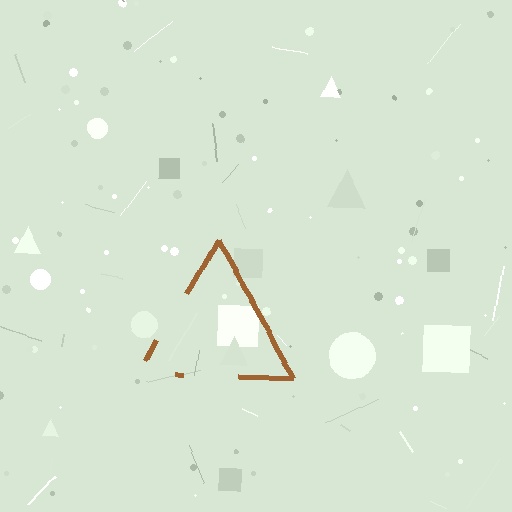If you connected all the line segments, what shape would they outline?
They would outline a triangle.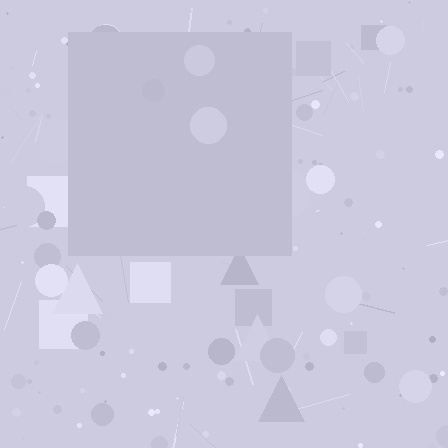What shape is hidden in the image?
A square is hidden in the image.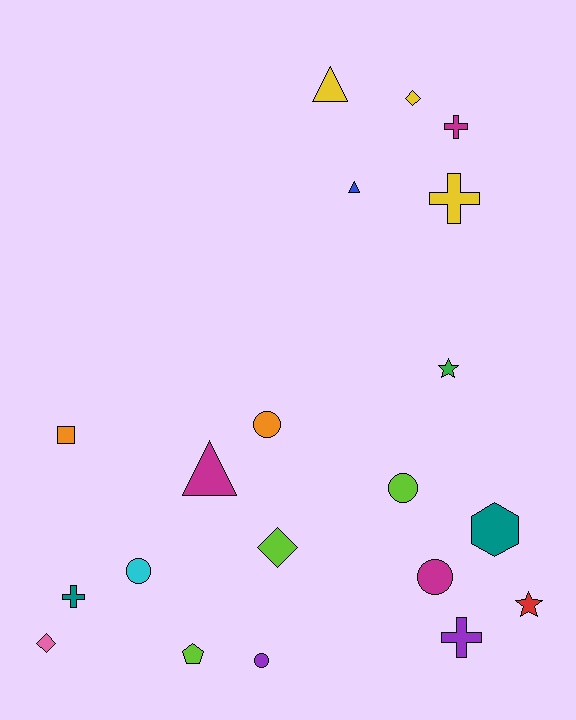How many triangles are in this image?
There are 3 triangles.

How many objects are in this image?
There are 20 objects.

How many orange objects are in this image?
There are 2 orange objects.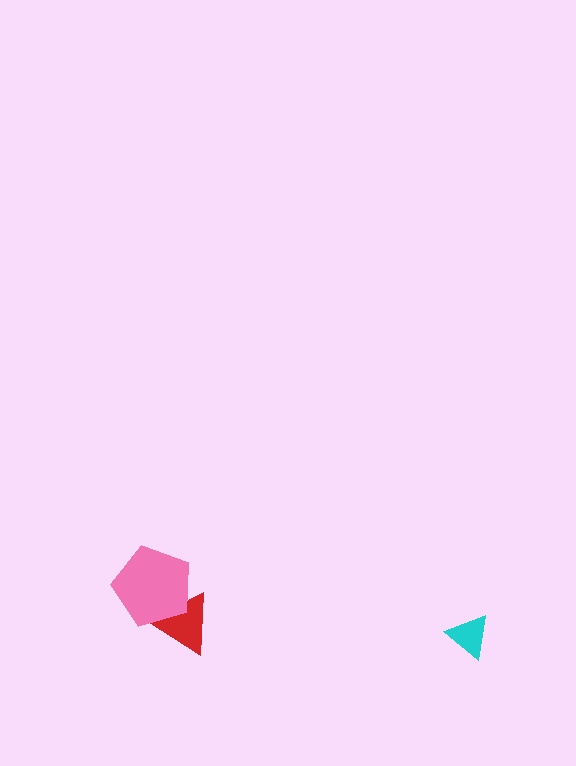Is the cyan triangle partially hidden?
No, no other shape covers it.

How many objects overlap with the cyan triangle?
0 objects overlap with the cyan triangle.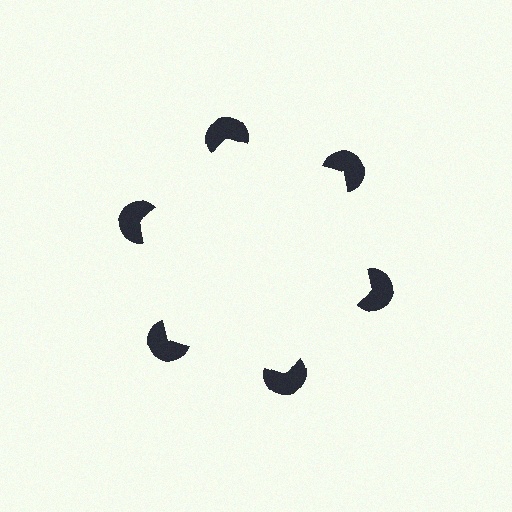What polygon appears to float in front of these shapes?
An illusory hexagon — its edges are inferred from the aligned wedge cuts in the pac-man discs, not physically drawn.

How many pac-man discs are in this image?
There are 6 — one at each vertex of the illusory hexagon.